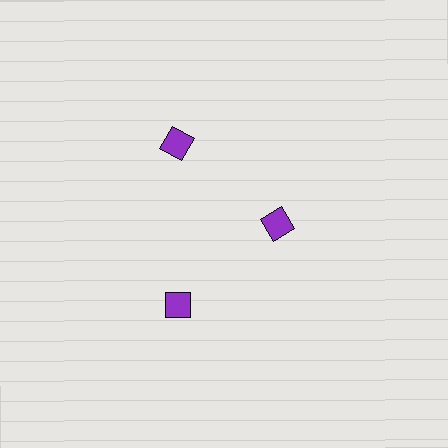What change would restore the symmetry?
The symmetry would be restored by moving it outward, back onto the ring so that all 3 diamonds sit at equal angles and equal distance from the center.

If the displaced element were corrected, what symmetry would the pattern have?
It would have 3-fold rotational symmetry — the pattern would map onto itself every 120 degrees.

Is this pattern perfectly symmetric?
No. The 3 purple diamonds are arranged in a ring, but one element near the 3 o'clock position is pulled inward toward the center, breaking the 3-fold rotational symmetry.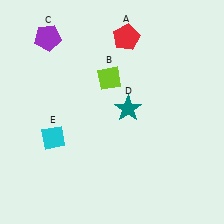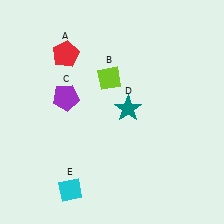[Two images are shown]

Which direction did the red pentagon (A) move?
The red pentagon (A) moved left.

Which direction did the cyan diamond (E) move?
The cyan diamond (E) moved down.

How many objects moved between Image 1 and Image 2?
3 objects moved between the two images.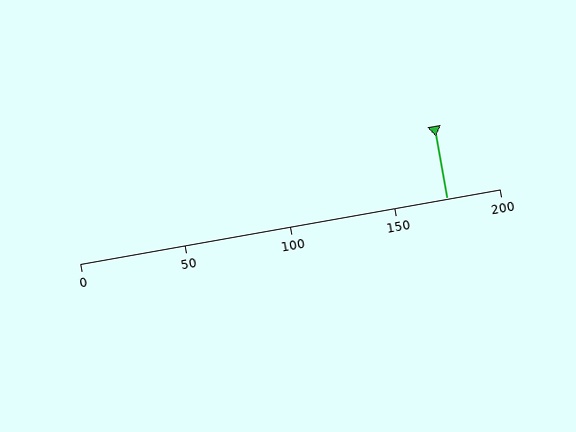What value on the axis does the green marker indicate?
The marker indicates approximately 175.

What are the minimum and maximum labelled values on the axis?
The axis runs from 0 to 200.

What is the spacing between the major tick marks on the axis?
The major ticks are spaced 50 apart.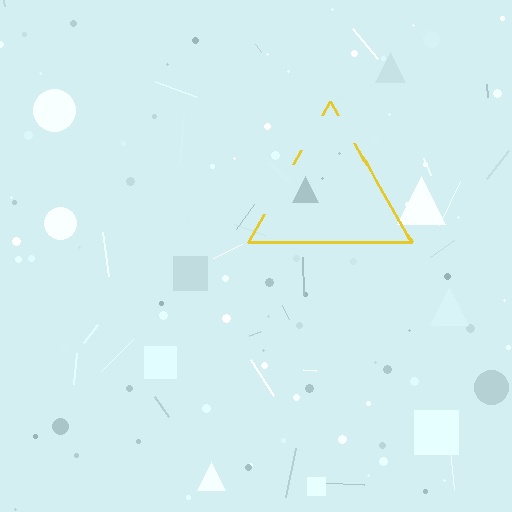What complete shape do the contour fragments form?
The contour fragments form a triangle.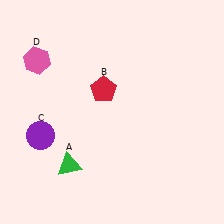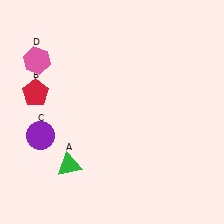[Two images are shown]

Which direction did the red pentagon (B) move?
The red pentagon (B) moved left.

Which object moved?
The red pentagon (B) moved left.